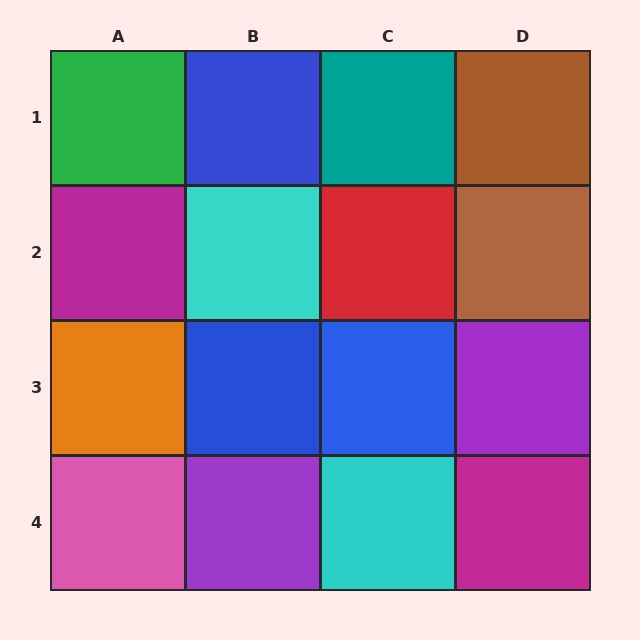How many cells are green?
1 cell is green.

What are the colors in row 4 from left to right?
Pink, purple, cyan, magenta.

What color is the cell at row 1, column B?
Blue.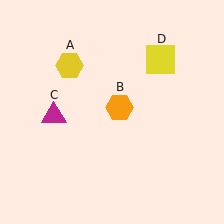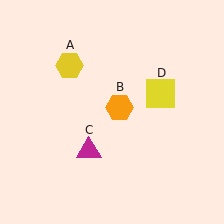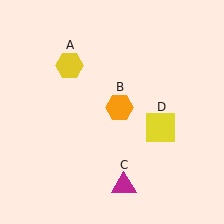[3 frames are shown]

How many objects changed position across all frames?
2 objects changed position: magenta triangle (object C), yellow square (object D).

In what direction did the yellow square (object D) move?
The yellow square (object D) moved down.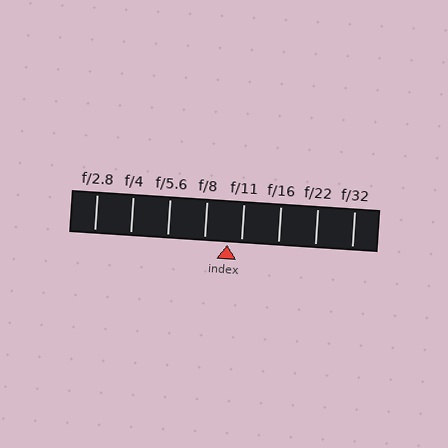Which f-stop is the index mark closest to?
The index mark is closest to f/11.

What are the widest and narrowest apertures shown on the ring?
The widest aperture shown is f/2.8 and the narrowest is f/32.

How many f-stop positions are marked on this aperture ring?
There are 8 f-stop positions marked.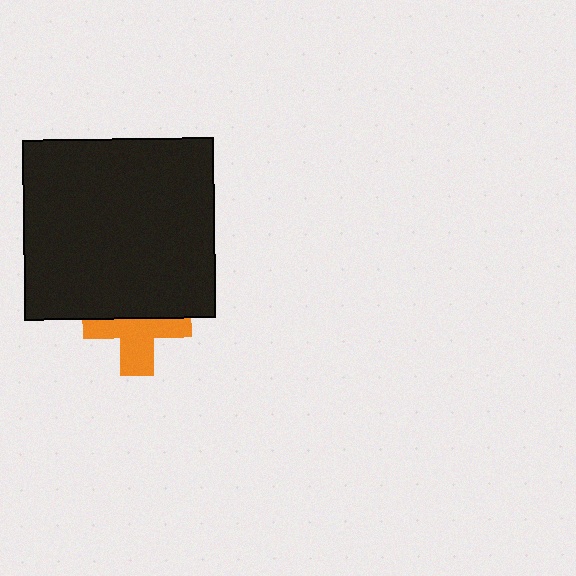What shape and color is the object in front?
The object in front is a black rectangle.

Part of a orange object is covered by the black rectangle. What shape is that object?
It is a cross.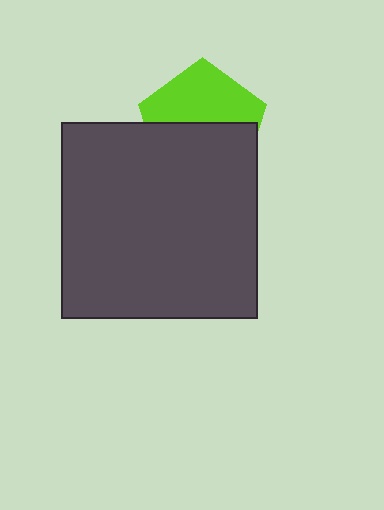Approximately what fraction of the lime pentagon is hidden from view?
Roughly 53% of the lime pentagon is hidden behind the dark gray square.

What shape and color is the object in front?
The object in front is a dark gray square.